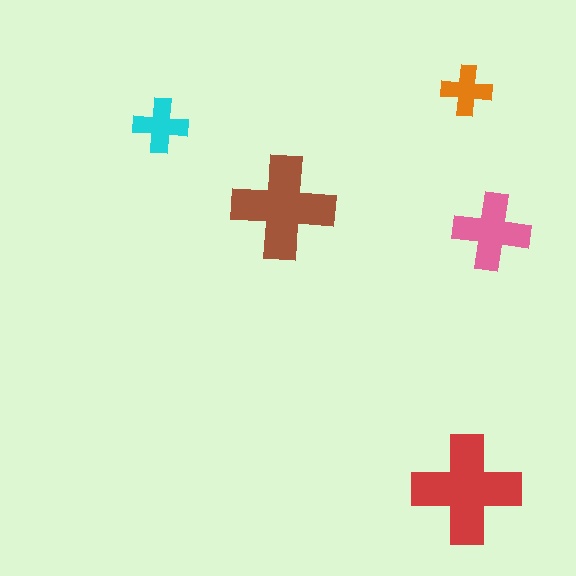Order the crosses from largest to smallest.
the red one, the brown one, the pink one, the cyan one, the orange one.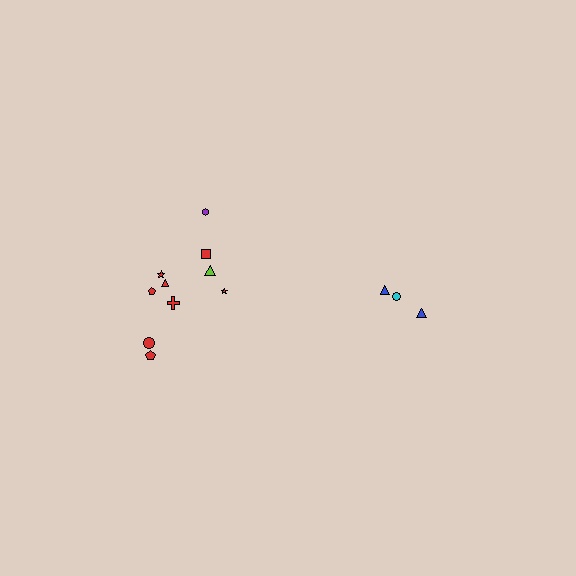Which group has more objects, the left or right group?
The left group.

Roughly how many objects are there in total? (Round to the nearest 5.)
Roughly 15 objects in total.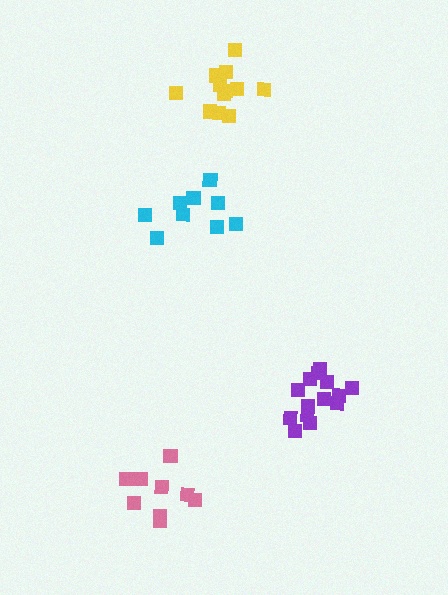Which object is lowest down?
The pink cluster is bottommost.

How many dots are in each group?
Group 1: 9 dots, Group 2: 12 dots, Group 3: 9 dots, Group 4: 14 dots (44 total).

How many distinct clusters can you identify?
There are 4 distinct clusters.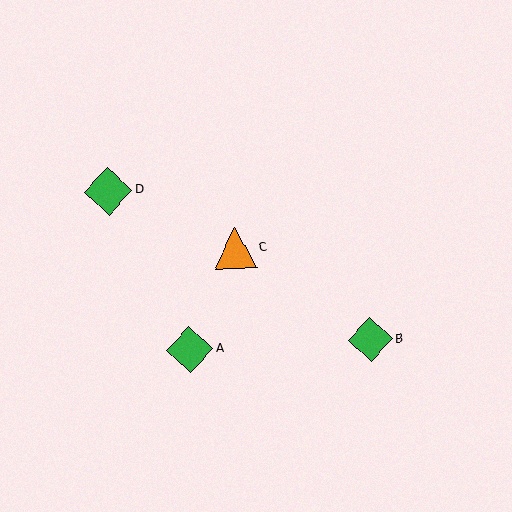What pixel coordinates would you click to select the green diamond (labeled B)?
Click at (370, 339) to select the green diamond B.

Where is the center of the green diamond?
The center of the green diamond is at (190, 350).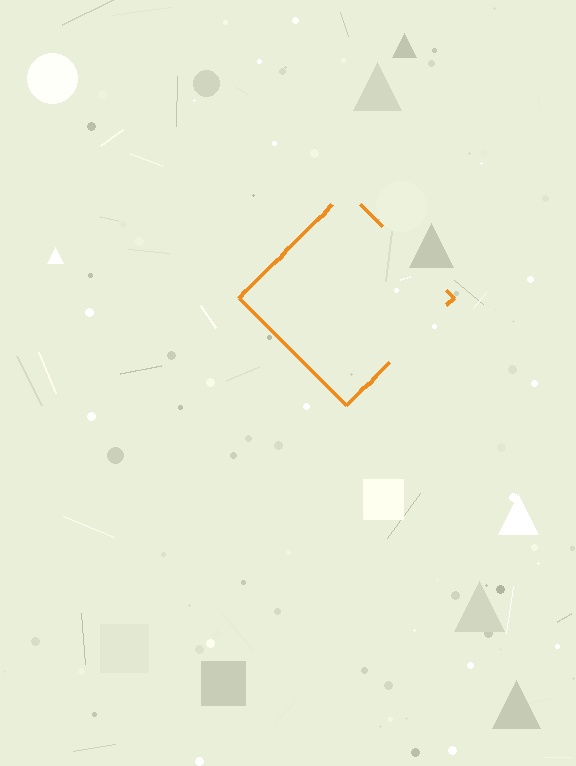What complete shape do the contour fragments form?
The contour fragments form a diamond.